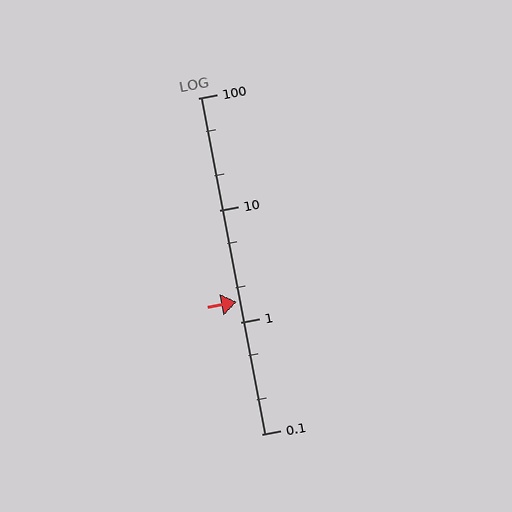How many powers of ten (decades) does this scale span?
The scale spans 3 decades, from 0.1 to 100.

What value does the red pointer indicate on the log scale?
The pointer indicates approximately 1.5.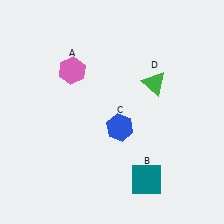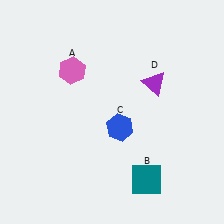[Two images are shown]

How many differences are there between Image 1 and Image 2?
There is 1 difference between the two images.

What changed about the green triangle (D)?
In Image 1, D is green. In Image 2, it changed to purple.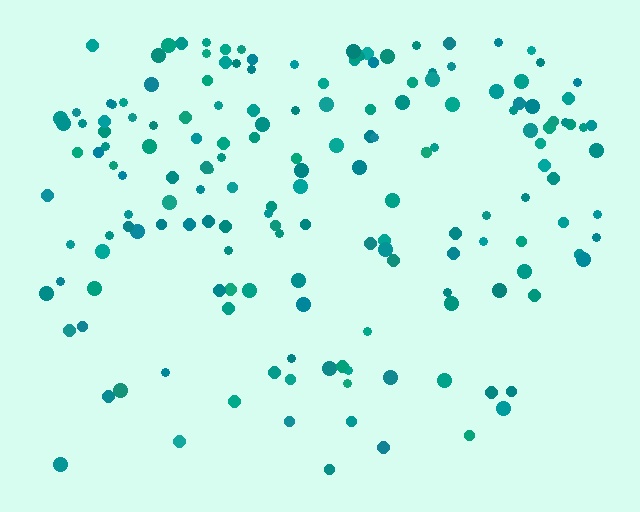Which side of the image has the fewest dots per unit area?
The bottom.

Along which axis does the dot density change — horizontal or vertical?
Vertical.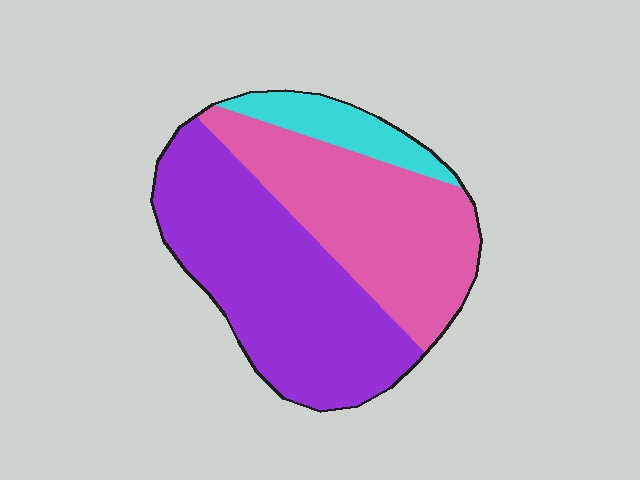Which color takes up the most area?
Purple, at roughly 50%.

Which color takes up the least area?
Cyan, at roughly 10%.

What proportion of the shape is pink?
Pink takes up about two fifths (2/5) of the shape.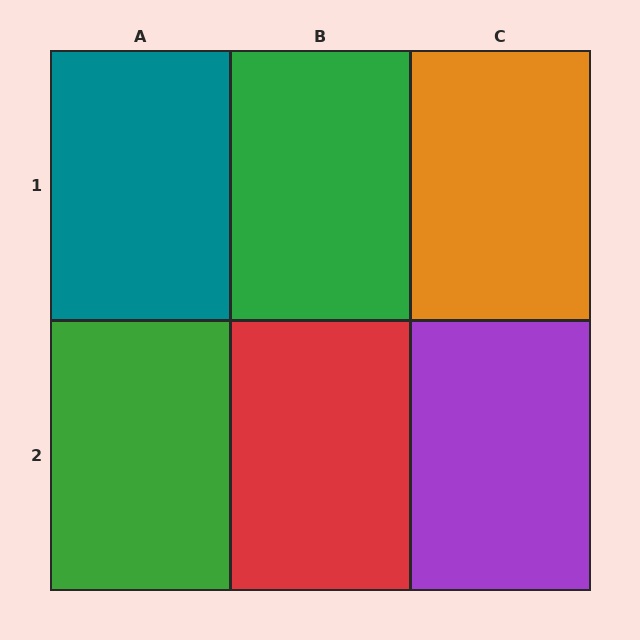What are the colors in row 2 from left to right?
Green, red, purple.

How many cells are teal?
1 cell is teal.